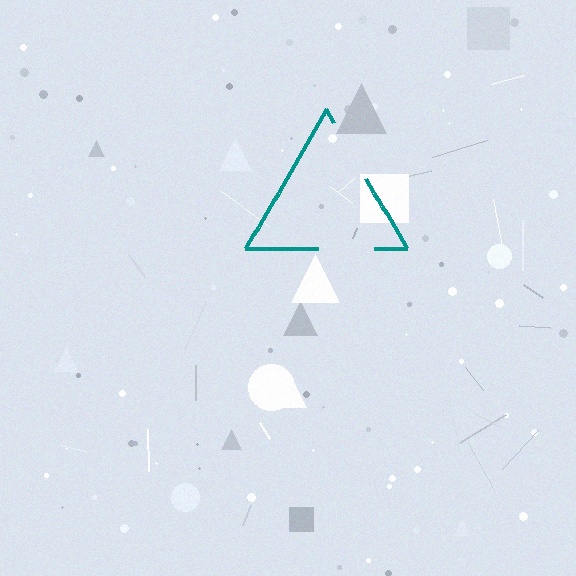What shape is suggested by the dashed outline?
The dashed outline suggests a triangle.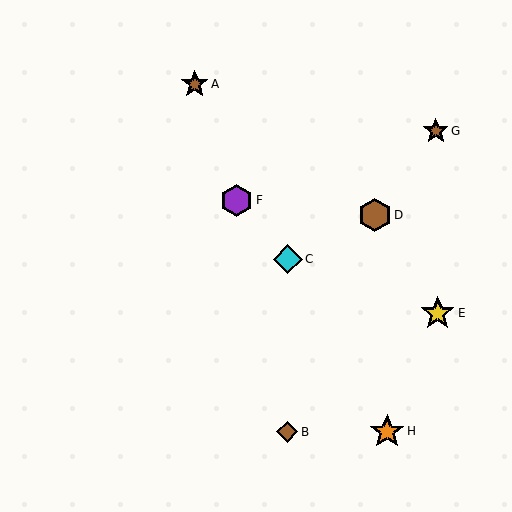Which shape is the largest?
The orange star (labeled H) is the largest.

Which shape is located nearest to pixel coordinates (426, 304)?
The yellow star (labeled E) at (438, 313) is nearest to that location.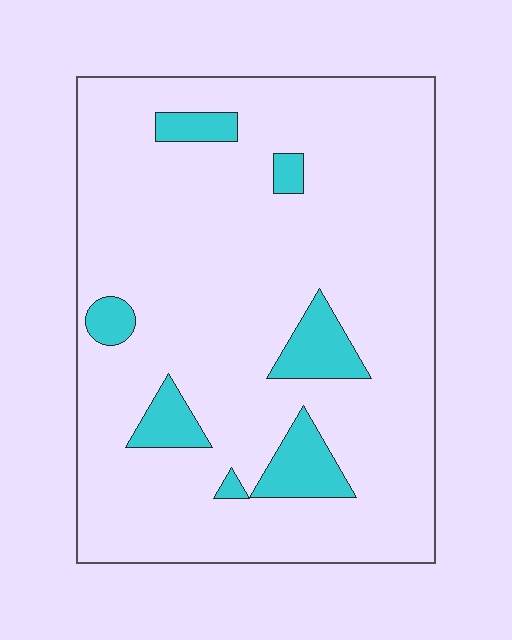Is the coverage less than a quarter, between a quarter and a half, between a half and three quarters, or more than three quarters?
Less than a quarter.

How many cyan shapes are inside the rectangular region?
7.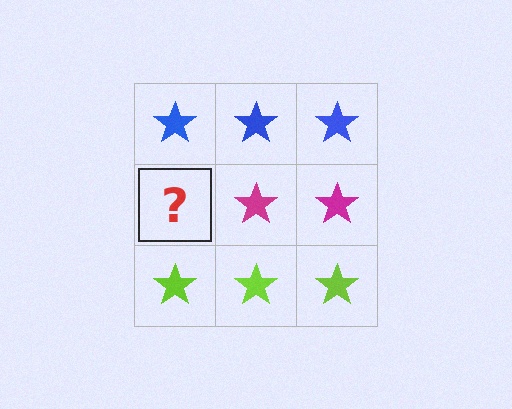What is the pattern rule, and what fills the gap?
The rule is that each row has a consistent color. The gap should be filled with a magenta star.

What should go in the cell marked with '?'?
The missing cell should contain a magenta star.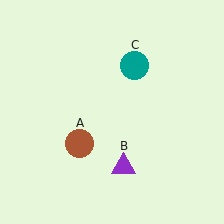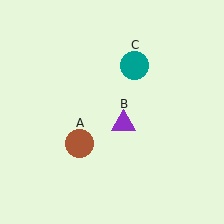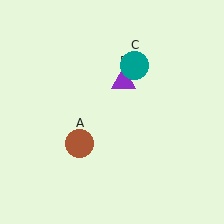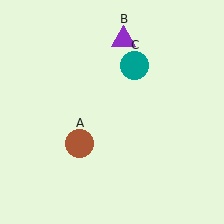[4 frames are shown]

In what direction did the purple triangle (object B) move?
The purple triangle (object B) moved up.